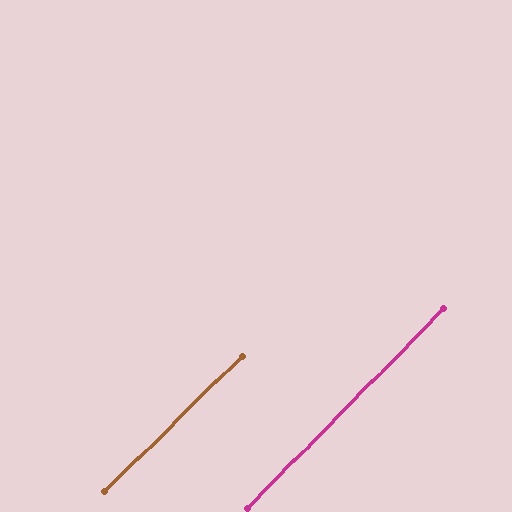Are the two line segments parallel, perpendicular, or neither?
Parallel — their directions differ by only 1.0°.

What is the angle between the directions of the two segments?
Approximately 1 degree.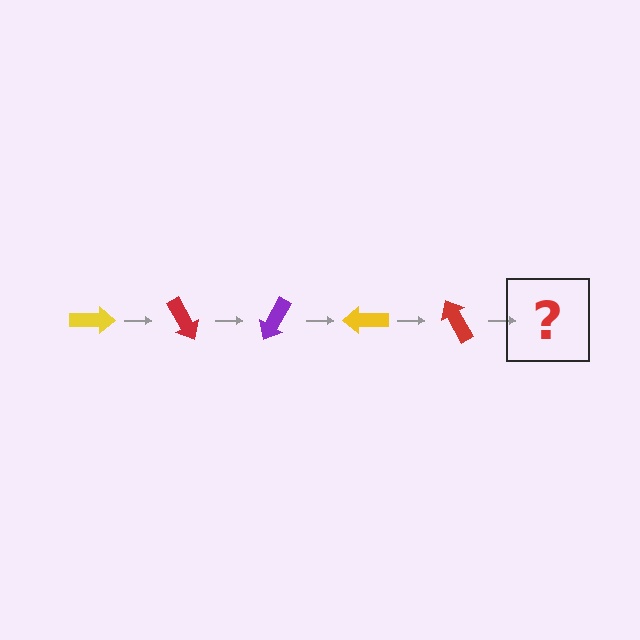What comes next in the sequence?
The next element should be a purple arrow, rotated 300 degrees from the start.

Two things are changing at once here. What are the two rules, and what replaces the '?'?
The two rules are that it rotates 60 degrees each step and the color cycles through yellow, red, and purple. The '?' should be a purple arrow, rotated 300 degrees from the start.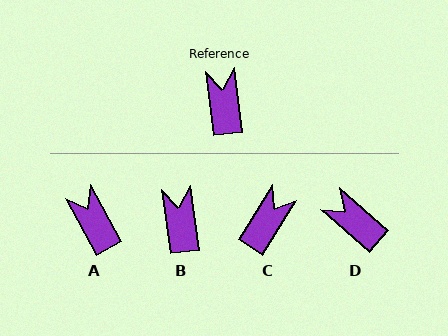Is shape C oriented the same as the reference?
No, it is off by about 39 degrees.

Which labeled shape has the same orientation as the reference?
B.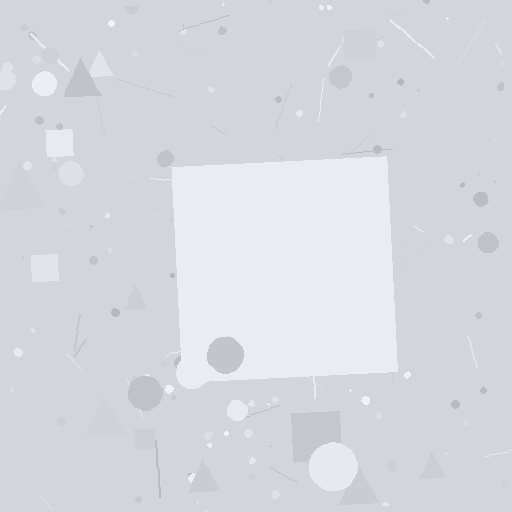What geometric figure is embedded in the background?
A square is embedded in the background.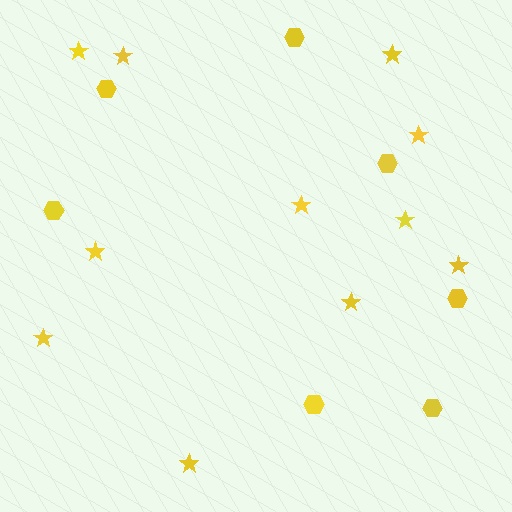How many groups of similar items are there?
There are 2 groups: one group of stars (11) and one group of hexagons (7).